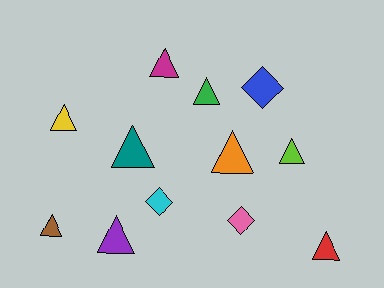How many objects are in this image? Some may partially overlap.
There are 12 objects.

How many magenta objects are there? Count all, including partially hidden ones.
There is 1 magenta object.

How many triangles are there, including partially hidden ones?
There are 9 triangles.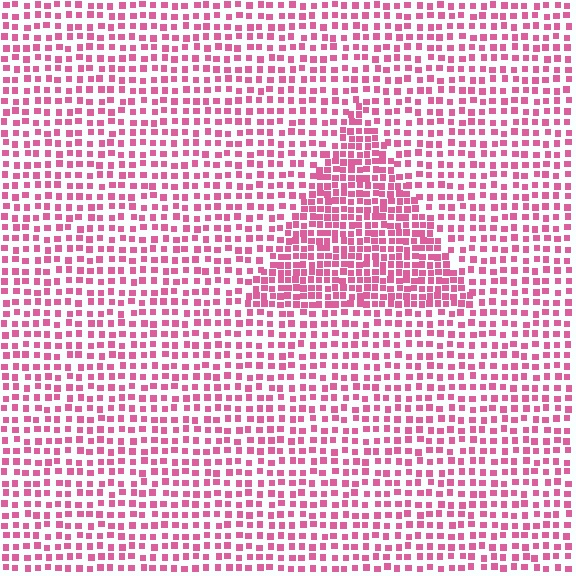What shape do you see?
I see a triangle.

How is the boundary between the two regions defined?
The boundary is defined by a change in element density (approximately 1.8x ratio). All elements are the same color, size, and shape.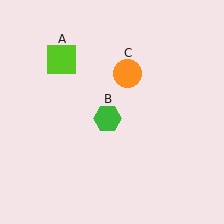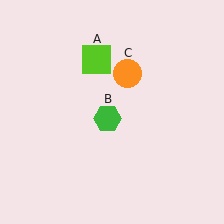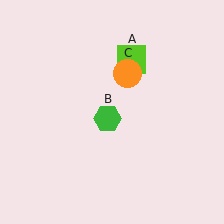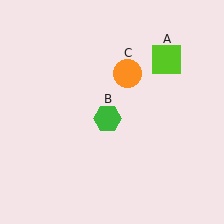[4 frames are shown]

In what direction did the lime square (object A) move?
The lime square (object A) moved right.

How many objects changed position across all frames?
1 object changed position: lime square (object A).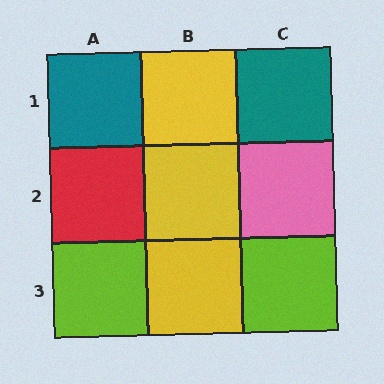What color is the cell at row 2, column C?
Pink.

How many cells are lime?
2 cells are lime.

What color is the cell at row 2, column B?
Yellow.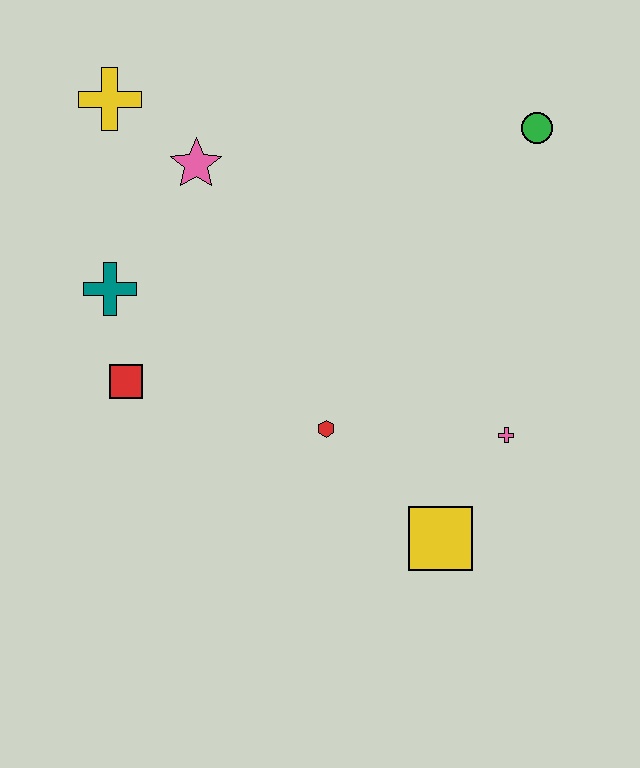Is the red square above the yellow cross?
No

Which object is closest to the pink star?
The yellow cross is closest to the pink star.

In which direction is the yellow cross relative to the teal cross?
The yellow cross is above the teal cross.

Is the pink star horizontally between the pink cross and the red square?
Yes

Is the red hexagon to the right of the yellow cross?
Yes